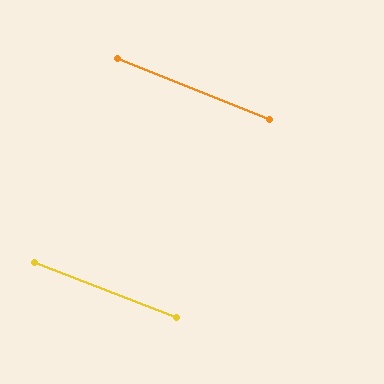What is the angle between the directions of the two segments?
Approximately 0 degrees.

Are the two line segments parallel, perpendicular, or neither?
Parallel — their directions differ by only 0.3°.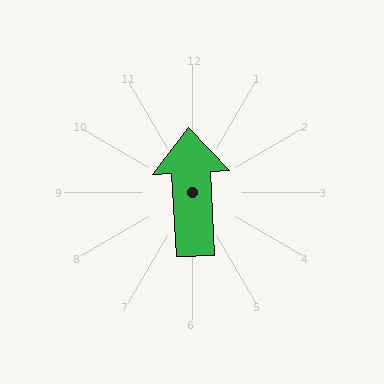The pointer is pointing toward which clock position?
Roughly 12 o'clock.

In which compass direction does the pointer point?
North.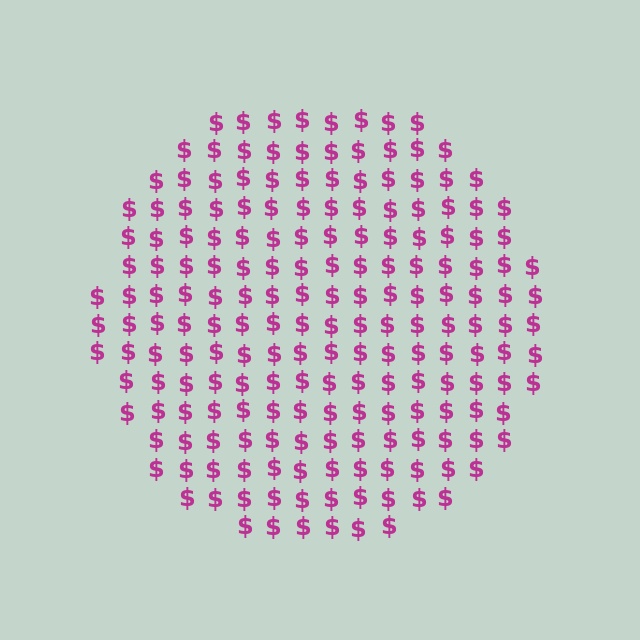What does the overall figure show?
The overall figure shows a circle.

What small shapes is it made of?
It is made of small dollar signs.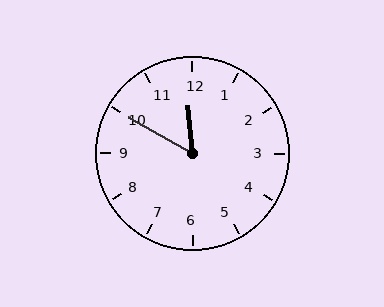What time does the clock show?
11:50.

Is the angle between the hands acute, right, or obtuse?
It is acute.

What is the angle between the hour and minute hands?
Approximately 55 degrees.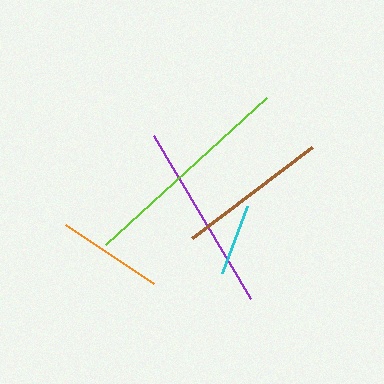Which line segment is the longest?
The lime line is the longest at approximately 219 pixels.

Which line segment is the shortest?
The cyan line is the shortest at approximately 71 pixels.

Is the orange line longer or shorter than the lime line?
The lime line is longer than the orange line.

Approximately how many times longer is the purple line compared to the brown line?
The purple line is approximately 1.3 times the length of the brown line.